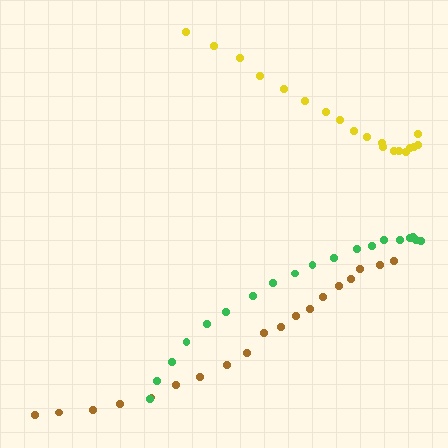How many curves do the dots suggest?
There are 3 distinct paths.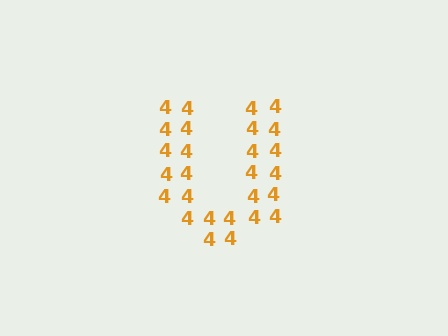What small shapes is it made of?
It is made of small digit 4's.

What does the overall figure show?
The overall figure shows the letter U.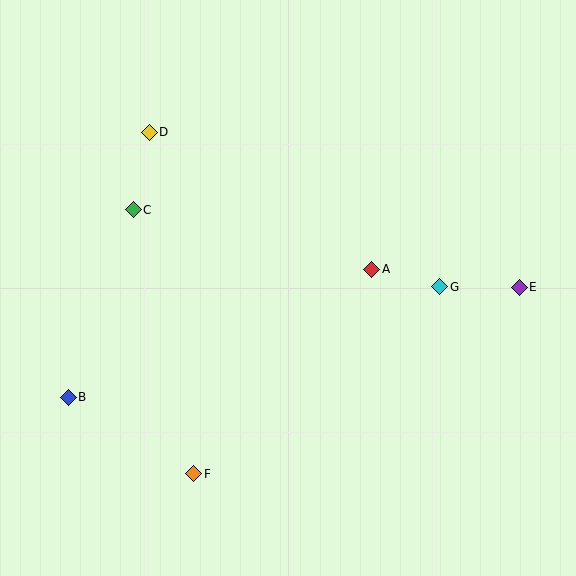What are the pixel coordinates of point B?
Point B is at (68, 397).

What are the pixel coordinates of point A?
Point A is at (372, 269).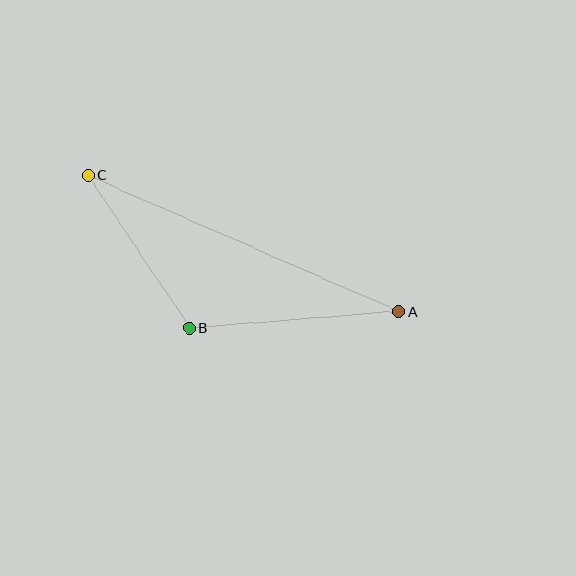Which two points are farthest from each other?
Points A and C are farthest from each other.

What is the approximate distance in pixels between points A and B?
The distance between A and B is approximately 209 pixels.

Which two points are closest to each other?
Points B and C are closest to each other.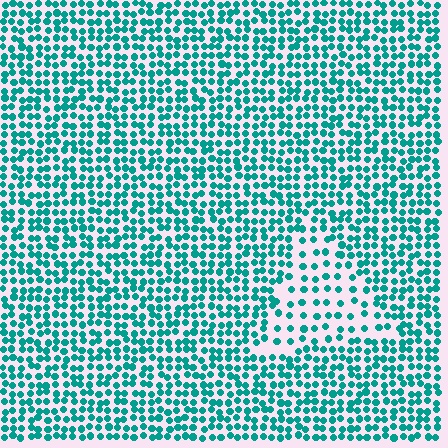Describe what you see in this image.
The image contains small teal elements arranged at two different densities. A triangle-shaped region is visible where the elements are less densely packed than the surrounding area.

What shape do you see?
I see a triangle.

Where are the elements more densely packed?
The elements are more densely packed outside the triangle boundary.